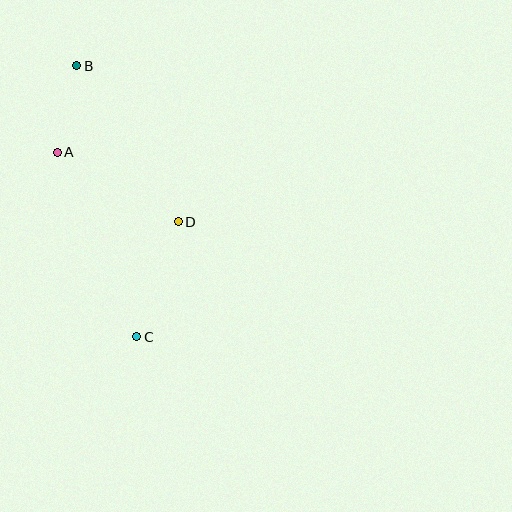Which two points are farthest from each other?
Points B and C are farthest from each other.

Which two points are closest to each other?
Points A and B are closest to each other.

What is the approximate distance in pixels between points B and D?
The distance between B and D is approximately 186 pixels.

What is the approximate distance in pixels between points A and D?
The distance between A and D is approximately 140 pixels.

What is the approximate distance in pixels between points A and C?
The distance between A and C is approximately 201 pixels.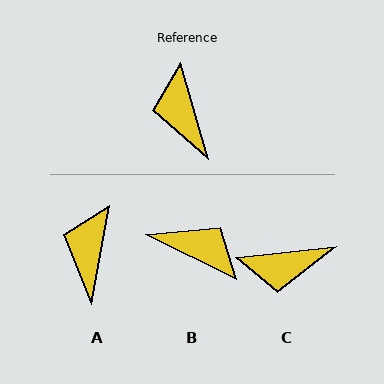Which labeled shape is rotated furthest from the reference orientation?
B, about 133 degrees away.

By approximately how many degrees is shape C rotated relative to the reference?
Approximately 80 degrees counter-clockwise.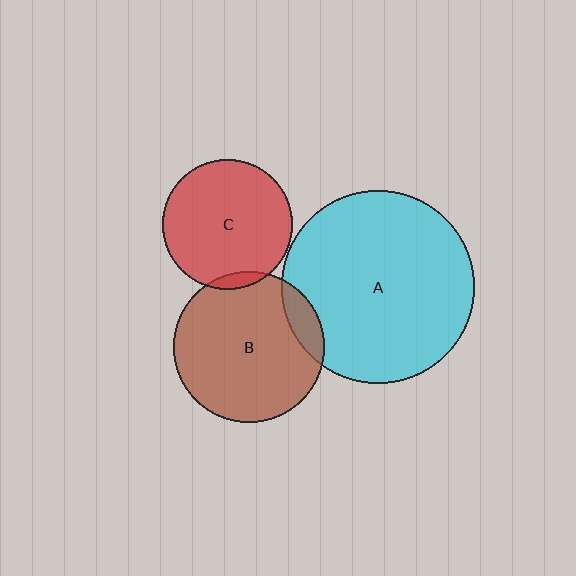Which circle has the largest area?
Circle A (cyan).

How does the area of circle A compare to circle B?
Approximately 1.6 times.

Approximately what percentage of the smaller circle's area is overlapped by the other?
Approximately 10%.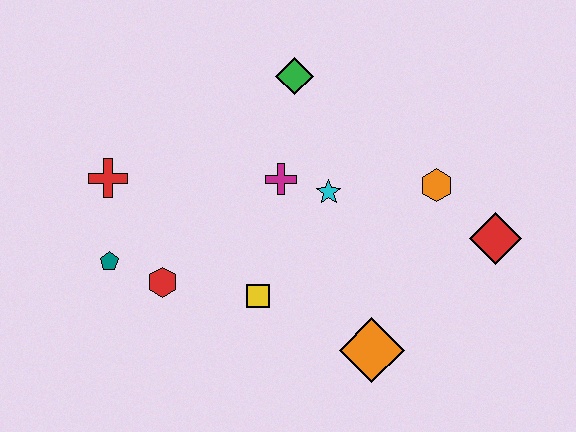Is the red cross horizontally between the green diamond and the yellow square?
No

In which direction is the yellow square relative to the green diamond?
The yellow square is below the green diamond.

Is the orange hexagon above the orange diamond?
Yes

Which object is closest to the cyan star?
The magenta cross is closest to the cyan star.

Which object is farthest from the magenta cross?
The red diamond is farthest from the magenta cross.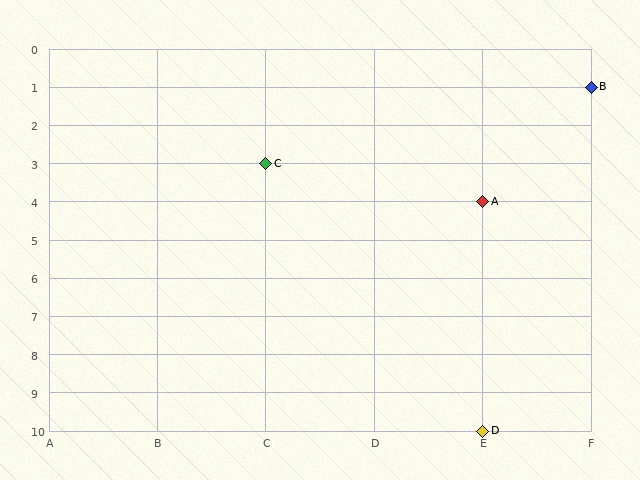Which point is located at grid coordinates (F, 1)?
Point B is at (F, 1).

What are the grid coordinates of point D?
Point D is at grid coordinates (E, 10).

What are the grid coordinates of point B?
Point B is at grid coordinates (F, 1).